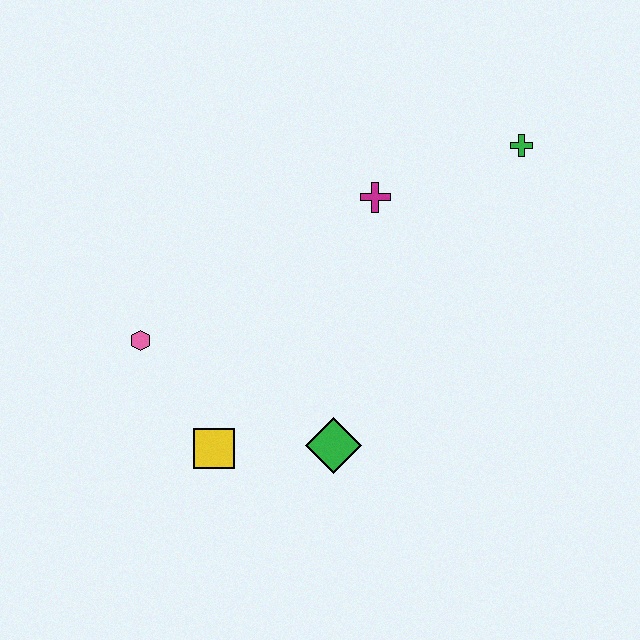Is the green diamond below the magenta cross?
Yes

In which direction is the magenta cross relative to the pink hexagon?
The magenta cross is to the right of the pink hexagon.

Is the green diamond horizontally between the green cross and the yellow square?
Yes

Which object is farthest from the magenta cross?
The yellow square is farthest from the magenta cross.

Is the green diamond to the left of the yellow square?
No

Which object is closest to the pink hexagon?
The yellow square is closest to the pink hexagon.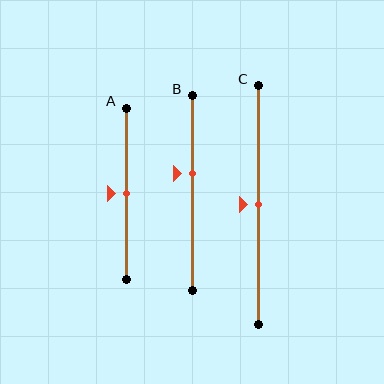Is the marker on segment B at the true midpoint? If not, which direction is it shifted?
No, the marker on segment B is shifted upward by about 10% of the segment length.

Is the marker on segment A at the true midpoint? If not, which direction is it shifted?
Yes, the marker on segment A is at the true midpoint.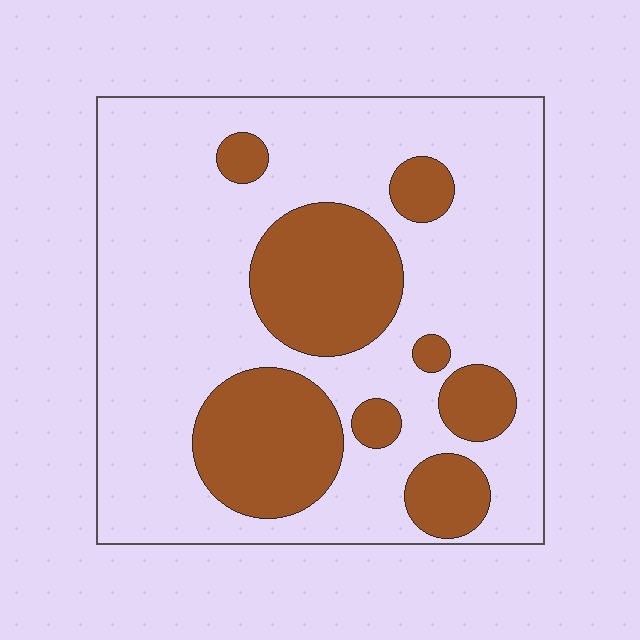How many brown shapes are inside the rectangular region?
8.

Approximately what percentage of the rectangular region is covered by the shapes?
Approximately 30%.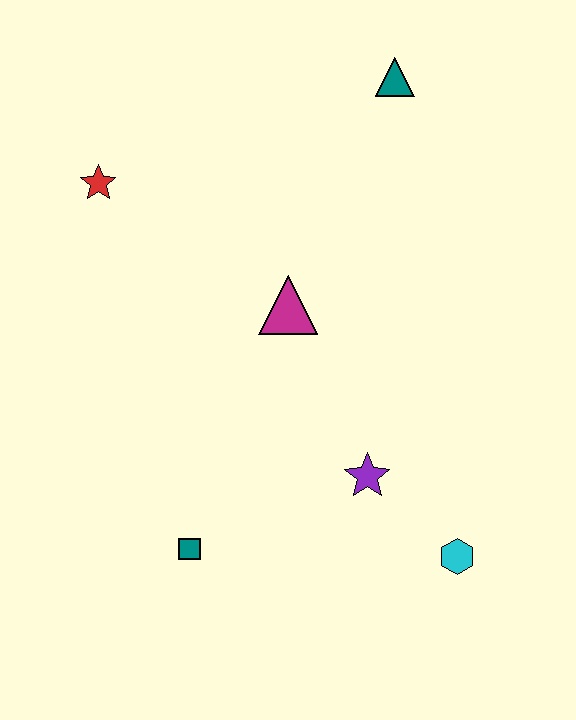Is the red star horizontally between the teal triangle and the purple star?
No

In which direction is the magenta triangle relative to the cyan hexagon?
The magenta triangle is above the cyan hexagon.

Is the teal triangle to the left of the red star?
No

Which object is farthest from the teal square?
The teal triangle is farthest from the teal square.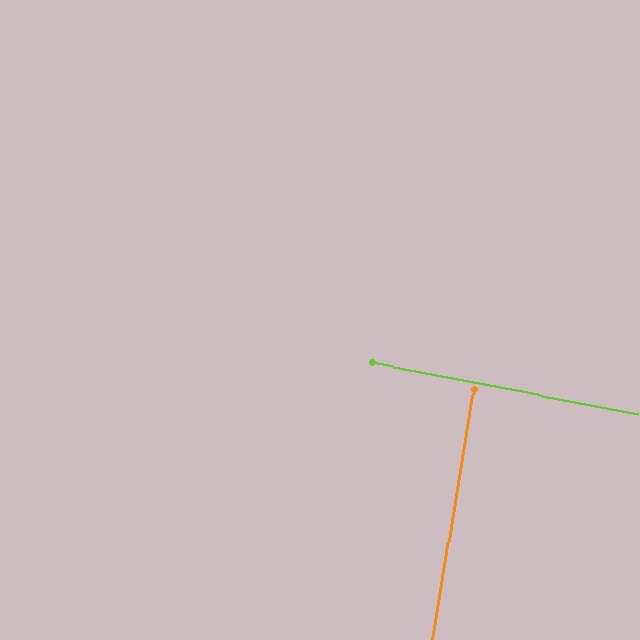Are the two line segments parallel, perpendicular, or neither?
Perpendicular — they meet at approximately 88°.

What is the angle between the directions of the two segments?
Approximately 88 degrees.